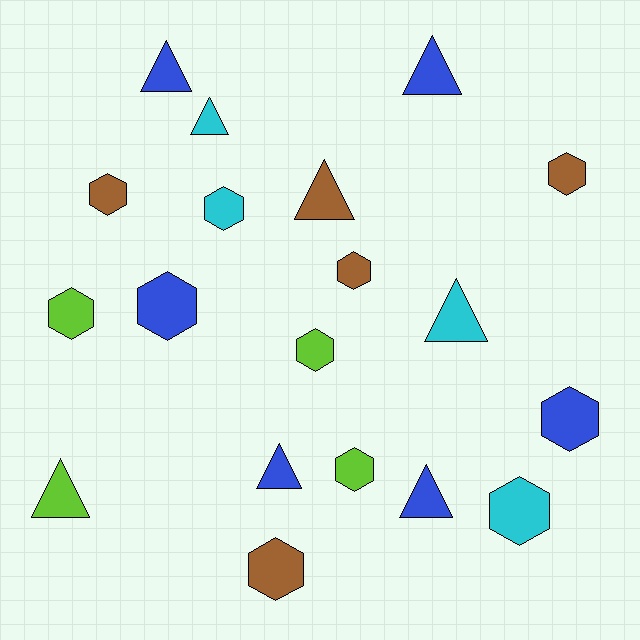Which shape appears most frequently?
Hexagon, with 11 objects.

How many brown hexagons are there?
There are 4 brown hexagons.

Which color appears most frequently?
Blue, with 6 objects.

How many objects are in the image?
There are 19 objects.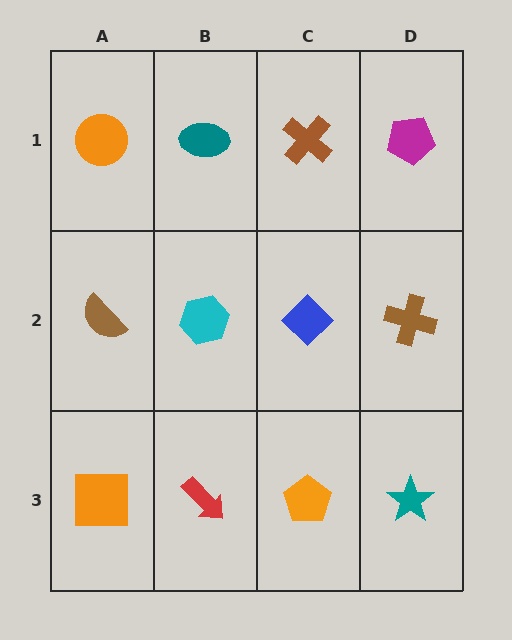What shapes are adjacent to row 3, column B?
A cyan hexagon (row 2, column B), an orange square (row 3, column A), an orange pentagon (row 3, column C).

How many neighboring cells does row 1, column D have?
2.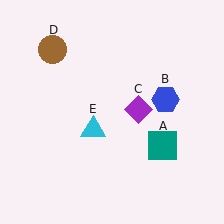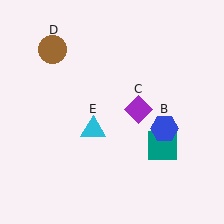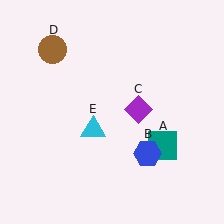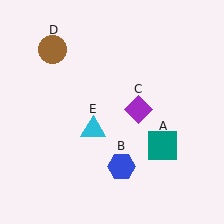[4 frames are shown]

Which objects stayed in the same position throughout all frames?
Teal square (object A) and purple diamond (object C) and brown circle (object D) and cyan triangle (object E) remained stationary.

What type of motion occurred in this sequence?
The blue hexagon (object B) rotated clockwise around the center of the scene.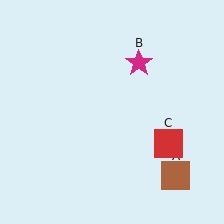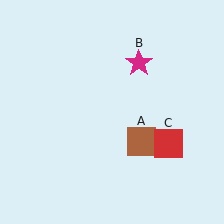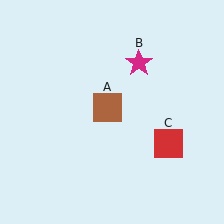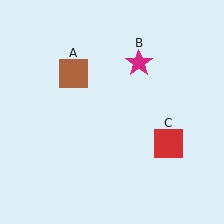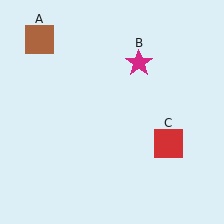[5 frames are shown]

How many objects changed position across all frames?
1 object changed position: brown square (object A).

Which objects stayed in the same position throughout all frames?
Magenta star (object B) and red square (object C) remained stationary.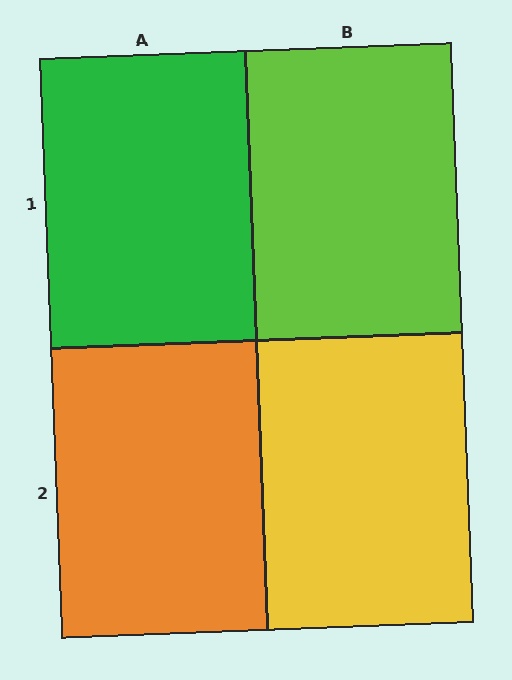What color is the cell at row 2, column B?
Yellow.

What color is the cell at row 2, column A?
Orange.